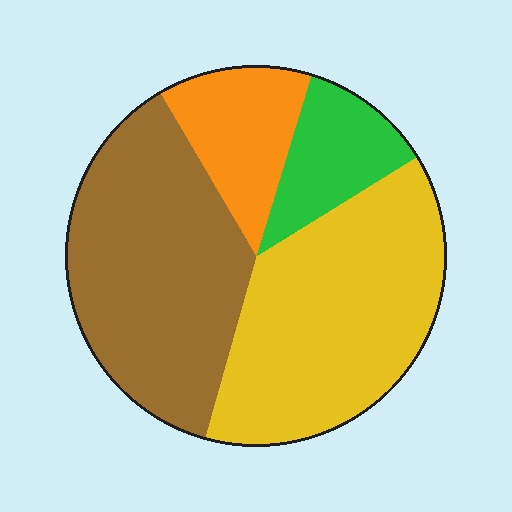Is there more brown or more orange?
Brown.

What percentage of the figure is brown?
Brown covers about 35% of the figure.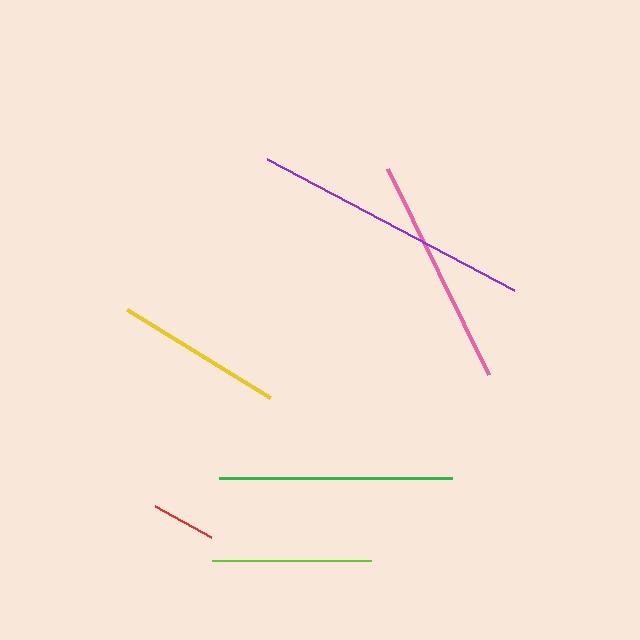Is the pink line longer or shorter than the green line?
The green line is longer than the pink line.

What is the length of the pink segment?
The pink segment is approximately 229 pixels long.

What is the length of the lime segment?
The lime segment is approximately 159 pixels long.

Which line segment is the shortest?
The red line is the shortest at approximately 65 pixels.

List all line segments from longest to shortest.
From longest to shortest: purple, green, pink, yellow, lime, red.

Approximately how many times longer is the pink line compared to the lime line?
The pink line is approximately 1.4 times the length of the lime line.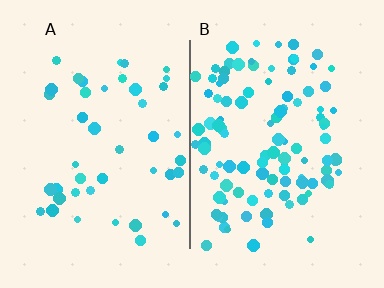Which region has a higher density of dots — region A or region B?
B (the right).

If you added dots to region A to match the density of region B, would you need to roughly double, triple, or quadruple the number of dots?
Approximately double.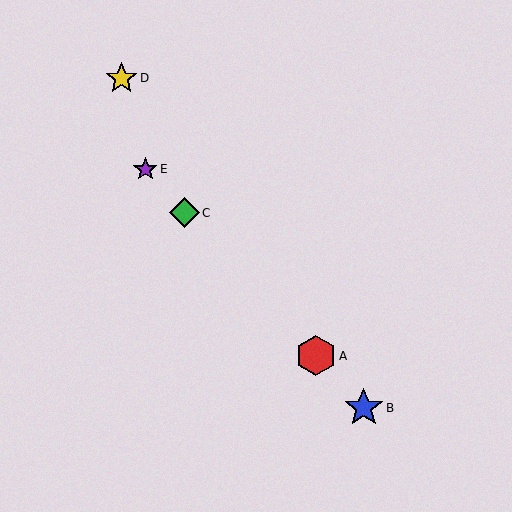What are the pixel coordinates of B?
Object B is at (364, 408).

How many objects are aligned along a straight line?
4 objects (A, B, C, E) are aligned along a straight line.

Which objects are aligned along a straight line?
Objects A, B, C, E are aligned along a straight line.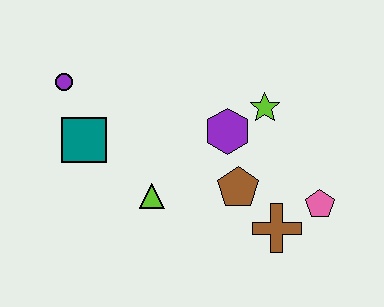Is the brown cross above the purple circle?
No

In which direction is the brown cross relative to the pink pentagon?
The brown cross is to the left of the pink pentagon.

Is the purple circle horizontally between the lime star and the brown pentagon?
No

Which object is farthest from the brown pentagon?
The purple circle is farthest from the brown pentagon.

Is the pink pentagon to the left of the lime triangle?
No